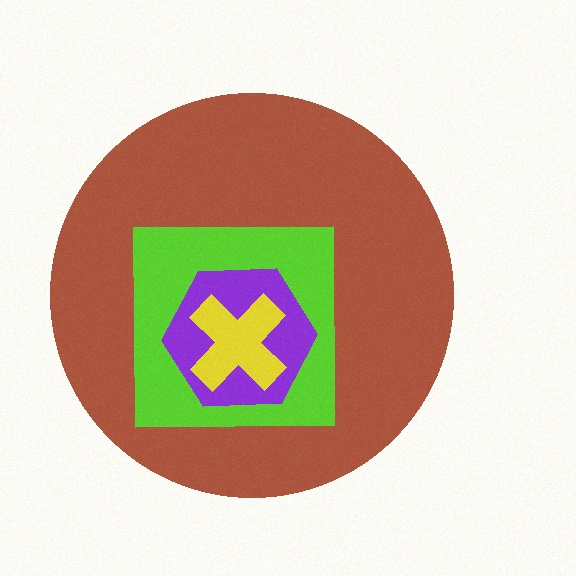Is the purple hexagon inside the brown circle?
Yes.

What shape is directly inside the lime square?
The purple hexagon.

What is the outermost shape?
The brown circle.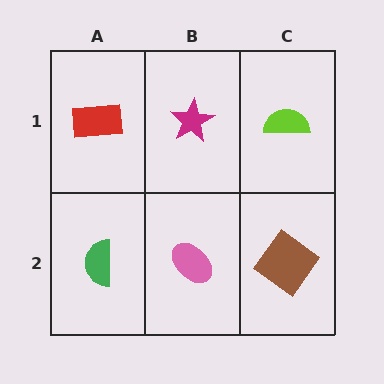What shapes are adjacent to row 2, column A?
A red rectangle (row 1, column A), a pink ellipse (row 2, column B).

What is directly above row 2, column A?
A red rectangle.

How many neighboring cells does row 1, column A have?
2.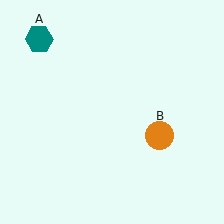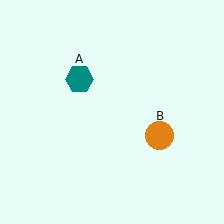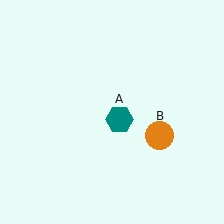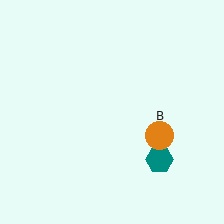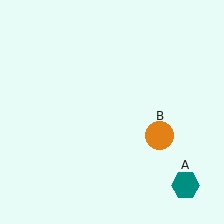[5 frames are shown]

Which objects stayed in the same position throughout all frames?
Orange circle (object B) remained stationary.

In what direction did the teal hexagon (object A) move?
The teal hexagon (object A) moved down and to the right.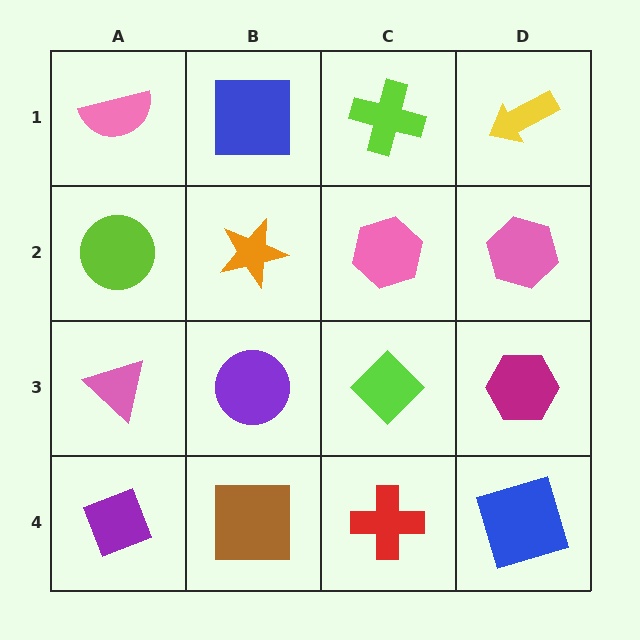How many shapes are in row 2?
4 shapes.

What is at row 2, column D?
A pink hexagon.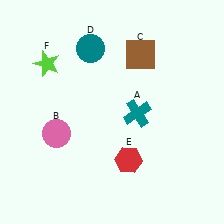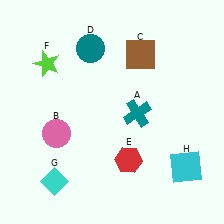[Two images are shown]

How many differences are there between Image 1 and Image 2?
There are 2 differences between the two images.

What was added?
A cyan diamond (G), a cyan square (H) were added in Image 2.